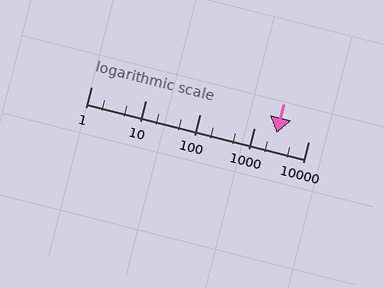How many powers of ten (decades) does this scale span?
The scale spans 4 decades, from 1 to 10000.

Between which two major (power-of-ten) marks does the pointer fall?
The pointer is between 1000 and 10000.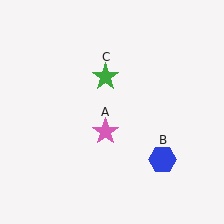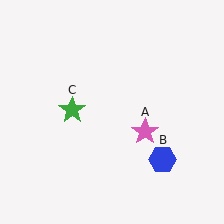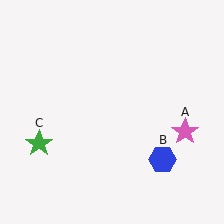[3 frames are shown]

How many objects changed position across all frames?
2 objects changed position: pink star (object A), green star (object C).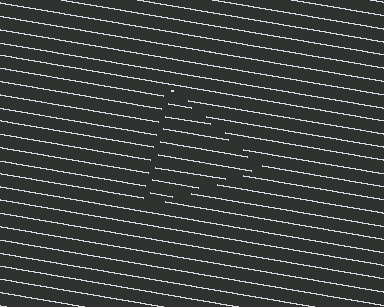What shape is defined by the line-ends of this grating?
An illusory triangle. The interior of the shape contains the same grating, shifted by half a period — the contour is defined by the phase discontinuity where line-ends from the inner and outer gratings abut.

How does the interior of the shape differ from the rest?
The interior of the shape contains the same grating, shifted by half a period — the contour is defined by the phase discontinuity where line-ends from the inner and outer gratings abut.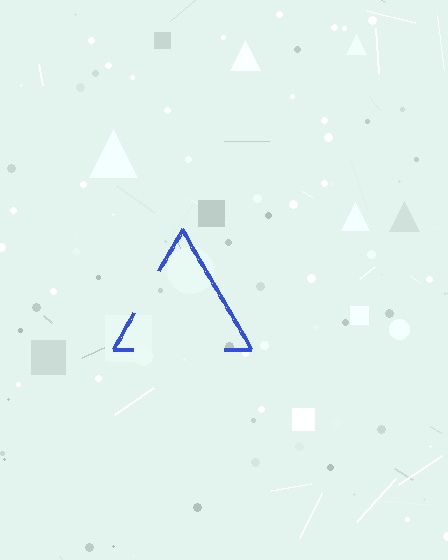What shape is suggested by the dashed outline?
The dashed outline suggests a triangle.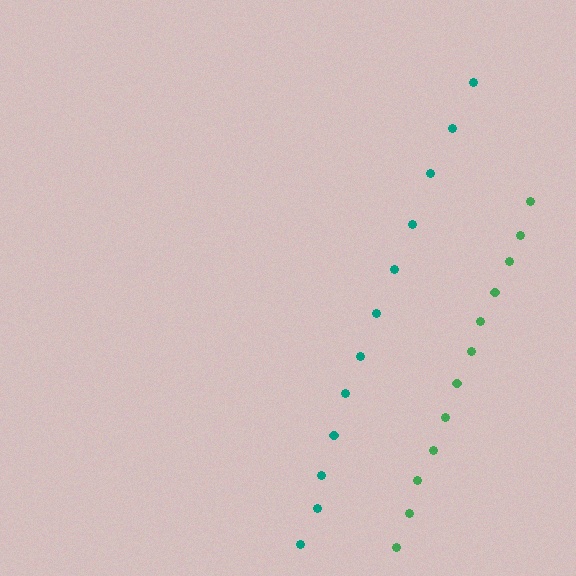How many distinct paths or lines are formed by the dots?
There are 2 distinct paths.